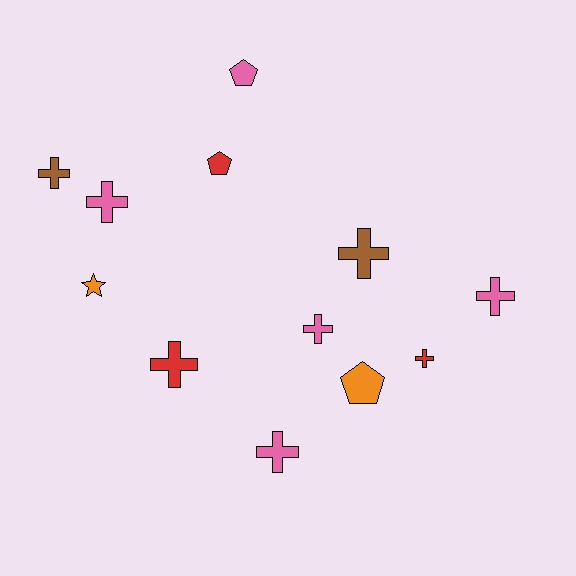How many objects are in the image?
There are 12 objects.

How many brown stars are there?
There are no brown stars.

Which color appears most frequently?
Pink, with 5 objects.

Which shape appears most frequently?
Cross, with 8 objects.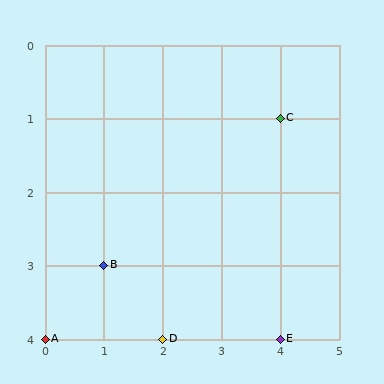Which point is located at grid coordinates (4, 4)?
Point E is at (4, 4).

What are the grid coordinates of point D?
Point D is at grid coordinates (2, 4).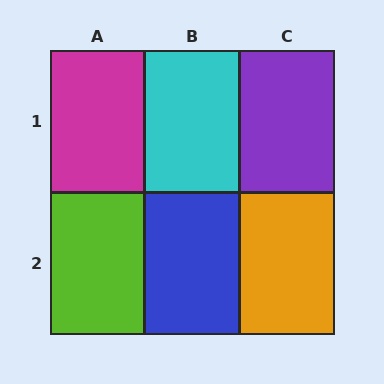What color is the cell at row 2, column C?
Orange.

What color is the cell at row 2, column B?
Blue.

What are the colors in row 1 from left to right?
Magenta, cyan, purple.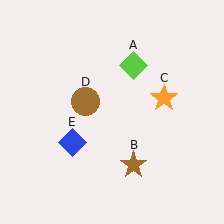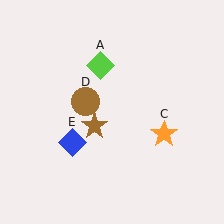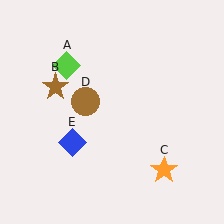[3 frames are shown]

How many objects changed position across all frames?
3 objects changed position: lime diamond (object A), brown star (object B), orange star (object C).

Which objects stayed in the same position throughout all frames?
Brown circle (object D) and blue diamond (object E) remained stationary.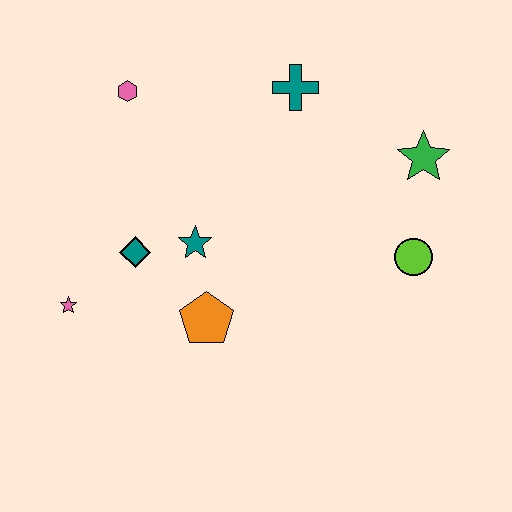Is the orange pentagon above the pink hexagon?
No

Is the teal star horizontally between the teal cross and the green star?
No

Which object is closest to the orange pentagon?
The teal star is closest to the orange pentagon.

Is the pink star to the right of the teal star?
No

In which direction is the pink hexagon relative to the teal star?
The pink hexagon is above the teal star.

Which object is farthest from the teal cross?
The pink star is farthest from the teal cross.